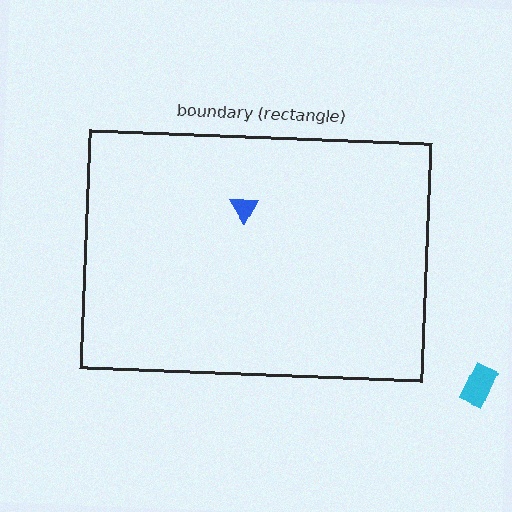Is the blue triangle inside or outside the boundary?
Inside.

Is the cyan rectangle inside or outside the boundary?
Outside.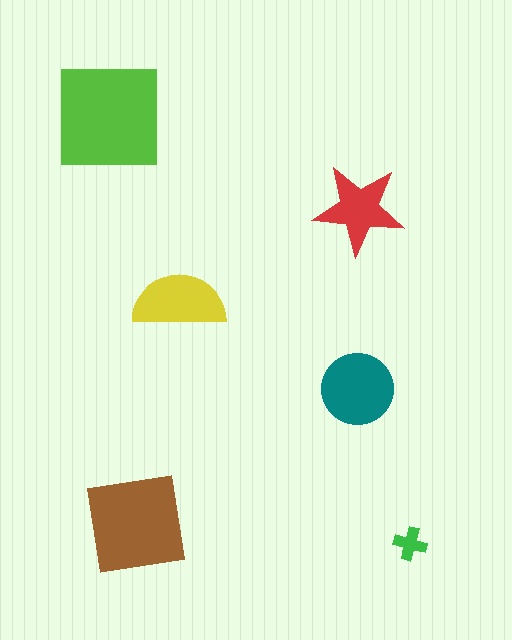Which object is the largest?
The lime square.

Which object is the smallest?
The green cross.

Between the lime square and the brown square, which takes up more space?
The lime square.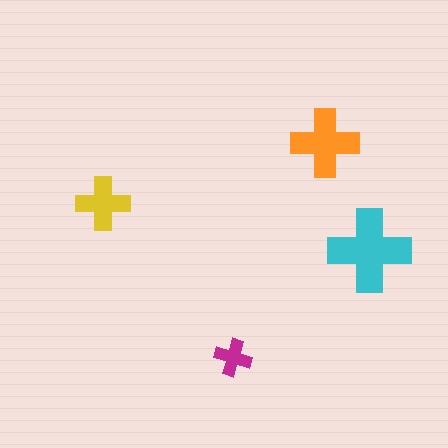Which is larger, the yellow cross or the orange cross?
The orange one.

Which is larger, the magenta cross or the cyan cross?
The cyan one.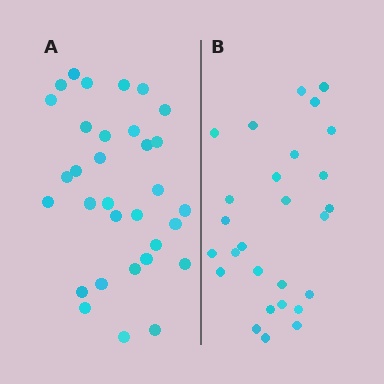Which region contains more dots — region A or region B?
Region A (the left region) has more dots.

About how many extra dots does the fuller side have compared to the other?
Region A has about 5 more dots than region B.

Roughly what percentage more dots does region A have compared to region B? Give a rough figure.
About 20% more.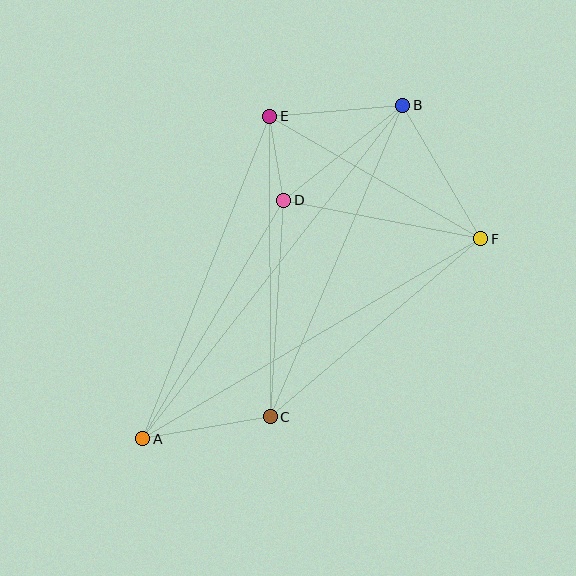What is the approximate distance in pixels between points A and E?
The distance between A and E is approximately 347 pixels.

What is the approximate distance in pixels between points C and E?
The distance between C and E is approximately 300 pixels.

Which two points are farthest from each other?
Points A and B are farthest from each other.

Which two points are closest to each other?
Points D and E are closest to each other.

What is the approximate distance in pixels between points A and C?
The distance between A and C is approximately 130 pixels.